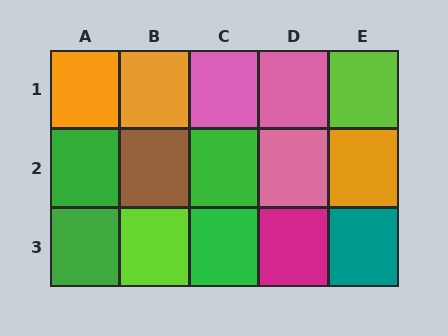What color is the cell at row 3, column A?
Green.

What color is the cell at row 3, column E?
Teal.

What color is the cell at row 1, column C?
Pink.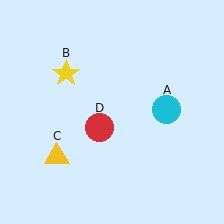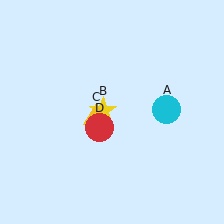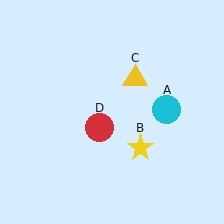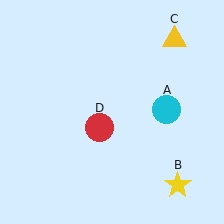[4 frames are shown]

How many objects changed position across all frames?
2 objects changed position: yellow star (object B), yellow triangle (object C).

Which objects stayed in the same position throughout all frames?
Cyan circle (object A) and red circle (object D) remained stationary.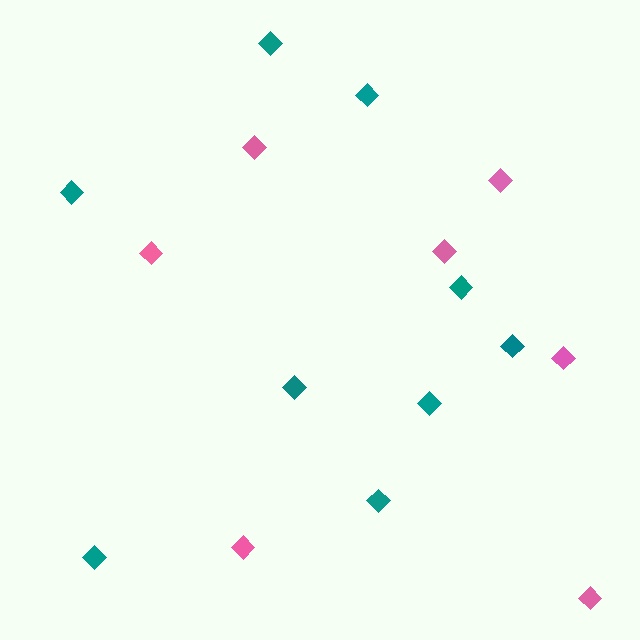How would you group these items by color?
There are 2 groups: one group of teal diamonds (9) and one group of pink diamonds (7).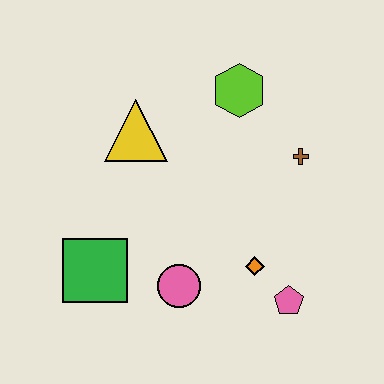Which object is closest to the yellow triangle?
The lime hexagon is closest to the yellow triangle.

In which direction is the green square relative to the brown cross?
The green square is to the left of the brown cross.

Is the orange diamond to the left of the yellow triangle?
No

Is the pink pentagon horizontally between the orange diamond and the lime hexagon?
No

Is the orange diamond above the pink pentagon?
Yes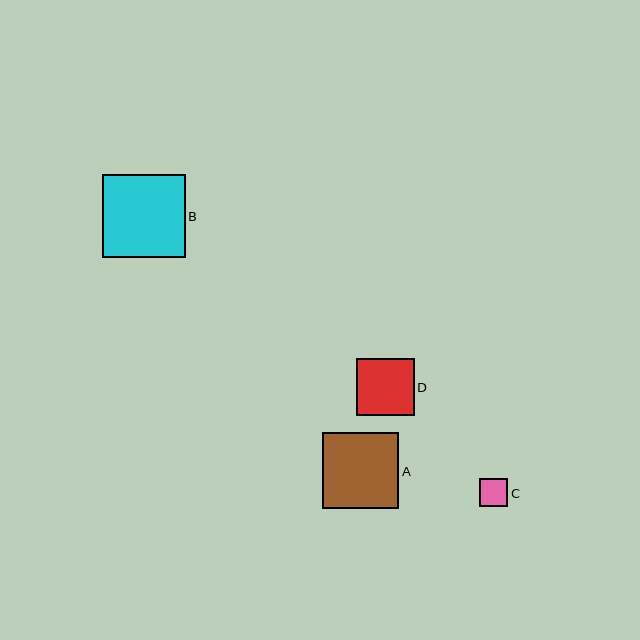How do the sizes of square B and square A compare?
Square B and square A are approximately the same size.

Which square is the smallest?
Square C is the smallest with a size of approximately 28 pixels.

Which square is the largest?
Square B is the largest with a size of approximately 83 pixels.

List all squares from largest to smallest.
From largest to smallest: B, A, D, C.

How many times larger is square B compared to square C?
Square B is approximately 2.9 times the size of square C.